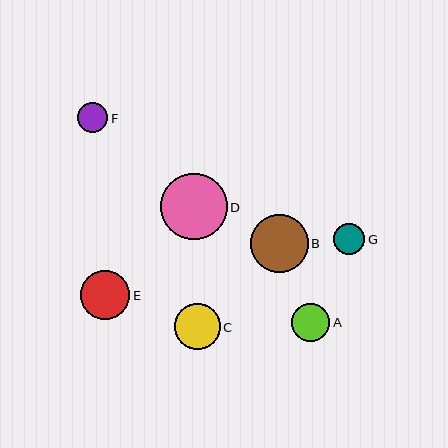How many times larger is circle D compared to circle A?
Circle D is approximately 1.7 times the size of circle A.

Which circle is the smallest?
Circle F is the smallest with a size of approximately 30 pixels.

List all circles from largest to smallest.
From largest to smallest: D, B, E, C, A, G, F.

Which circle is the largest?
Circle D is the largest with a size of approximately 66 pixels.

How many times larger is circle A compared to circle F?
Circle A is approximately 1.3 times the size of circle F.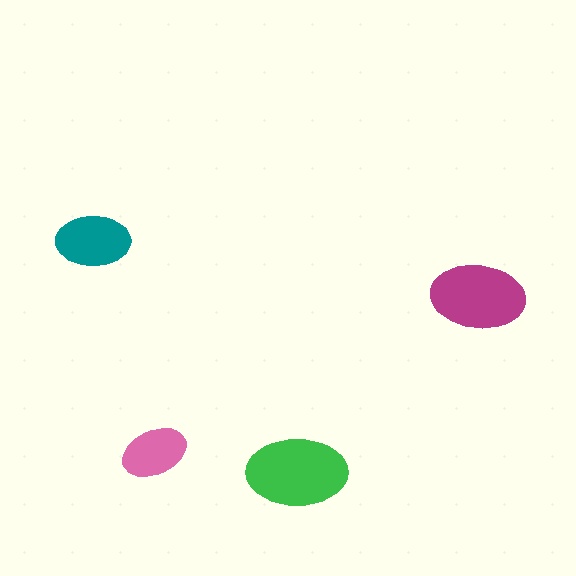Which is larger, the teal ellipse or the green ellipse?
The green one.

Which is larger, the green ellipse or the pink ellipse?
The green one.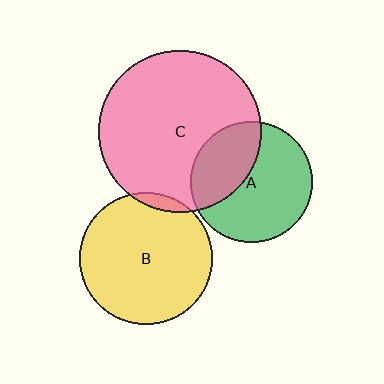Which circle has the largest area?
Circle C (pink).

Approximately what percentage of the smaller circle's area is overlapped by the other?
Approximately 35%.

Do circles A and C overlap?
Yes.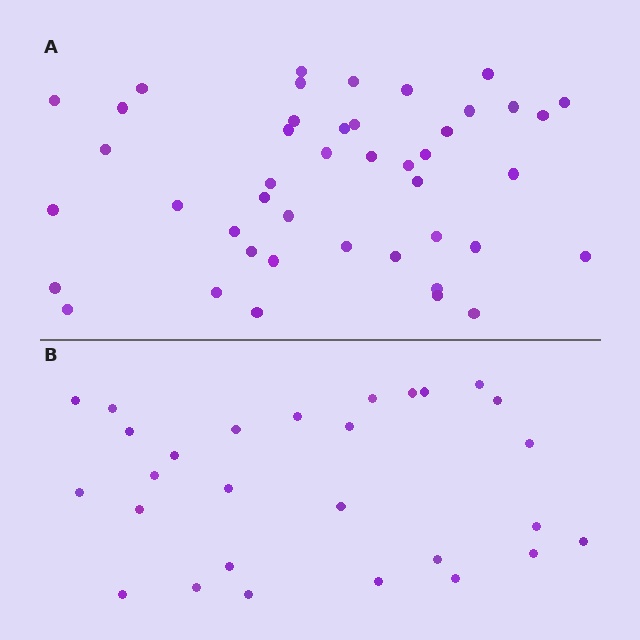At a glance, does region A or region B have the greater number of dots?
Region A (the top region) has more dots.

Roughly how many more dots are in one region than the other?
Region A has approximately 15 more dots than region B.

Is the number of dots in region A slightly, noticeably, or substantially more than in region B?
Region A has substantially more. The ratio is roughly 1.6 to 1.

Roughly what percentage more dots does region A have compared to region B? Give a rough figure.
About 55% more.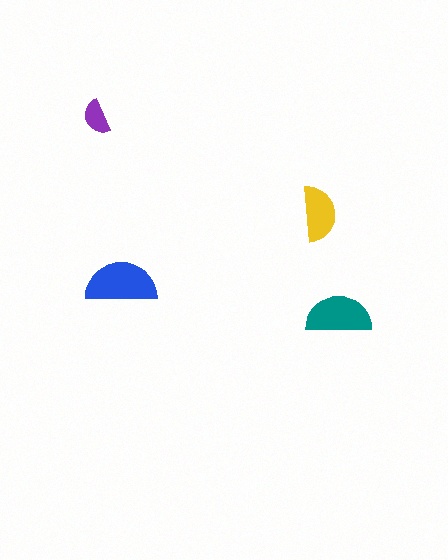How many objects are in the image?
There are 4 objects in the image.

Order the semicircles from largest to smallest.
the blue one, the teal one, the yellow one, the purple one.